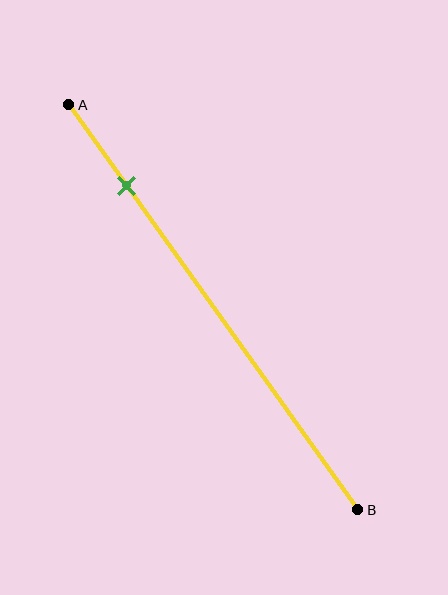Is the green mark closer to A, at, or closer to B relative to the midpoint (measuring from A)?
The green mark is closer to point A than the midpoint of segment AB.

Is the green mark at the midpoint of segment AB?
No, the mark is at about 20% from A, not at the 50% midpoint.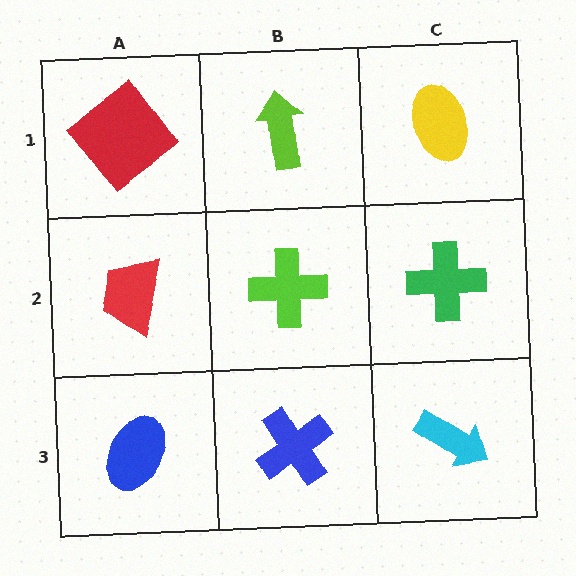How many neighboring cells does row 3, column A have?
2.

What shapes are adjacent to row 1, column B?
A lime cross (row 2, column B), a red diamond (row 1, column A), a yellow ellipse (row 1, column C).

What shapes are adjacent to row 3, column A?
A red trapezoid (row 2, column A), a blue cross (row 3, column B).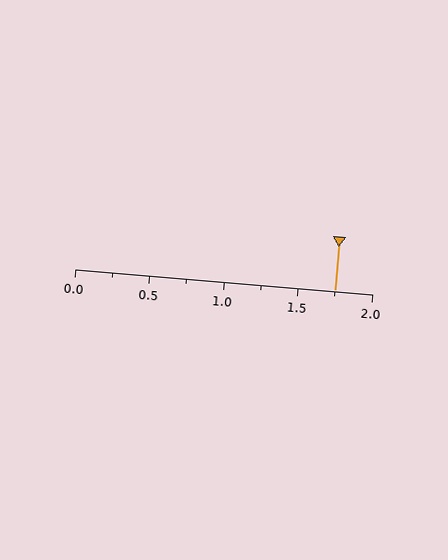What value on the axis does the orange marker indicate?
The marker indicates approximately 1.75.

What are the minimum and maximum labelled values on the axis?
The axis runs from 0.0 to 2.0.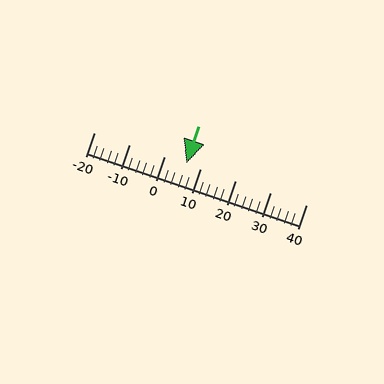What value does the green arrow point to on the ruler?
The green arrow points to approximately 6.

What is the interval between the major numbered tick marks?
The major tick marks are spaced 10 units apart.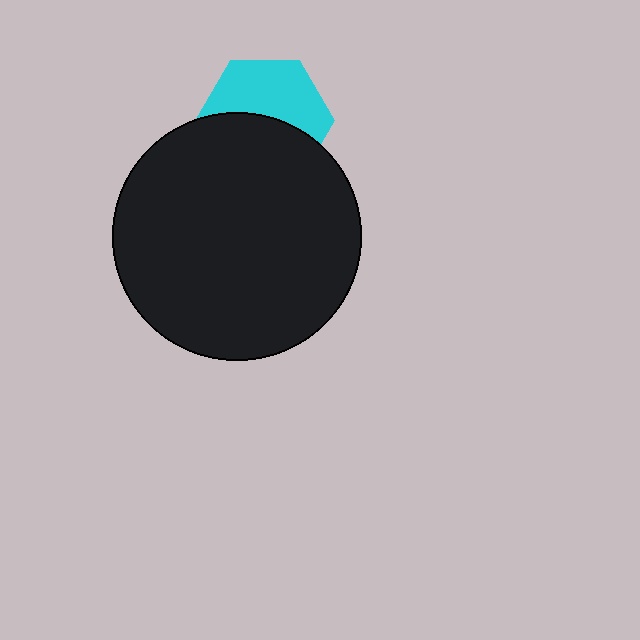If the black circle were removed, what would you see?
You would see the complete cyan hexagon.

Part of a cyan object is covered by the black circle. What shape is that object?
It is a hexagon.